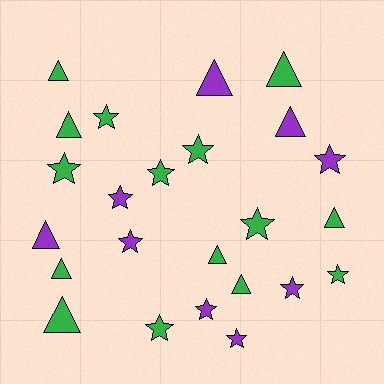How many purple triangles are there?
There are 3 purple triangles.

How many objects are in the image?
There are 24 objects.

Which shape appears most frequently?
Star, with 13 objects.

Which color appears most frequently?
Green, with 15 objects.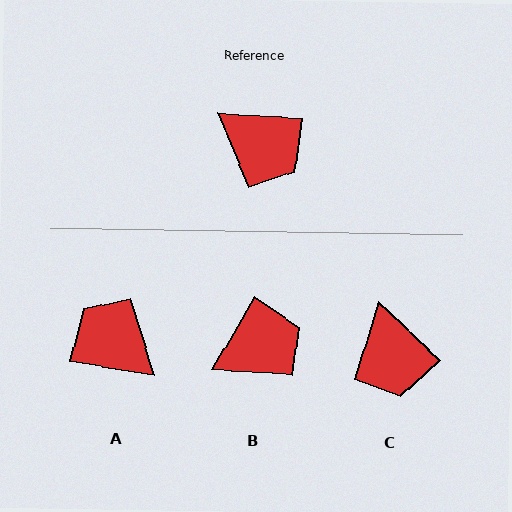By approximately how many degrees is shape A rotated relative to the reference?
Approximately 174 degrees counter-clockwise.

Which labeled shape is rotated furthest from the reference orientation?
A, about 174 degrees away.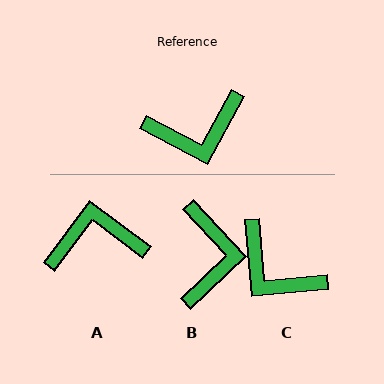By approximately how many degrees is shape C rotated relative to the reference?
Approximately 56 degrees clockwise.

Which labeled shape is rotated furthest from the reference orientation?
A, about 172 degrees away.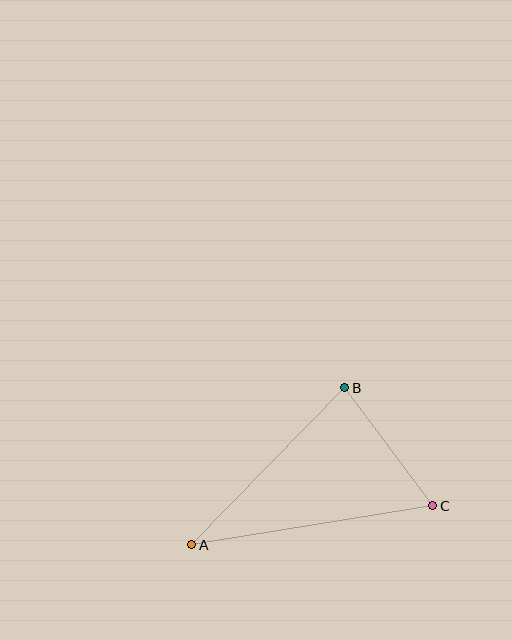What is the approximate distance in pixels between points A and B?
The distance between A and B is approximately 219 pixels.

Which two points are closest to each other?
Points B and C are closest to each other.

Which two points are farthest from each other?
Points A and C are farthest from each other.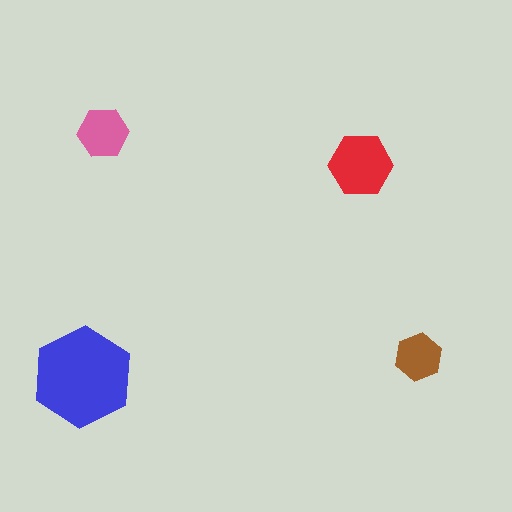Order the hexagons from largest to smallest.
the blue one, the red one, the pink one, the brown one.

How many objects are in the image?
There are 4 objects in the image.